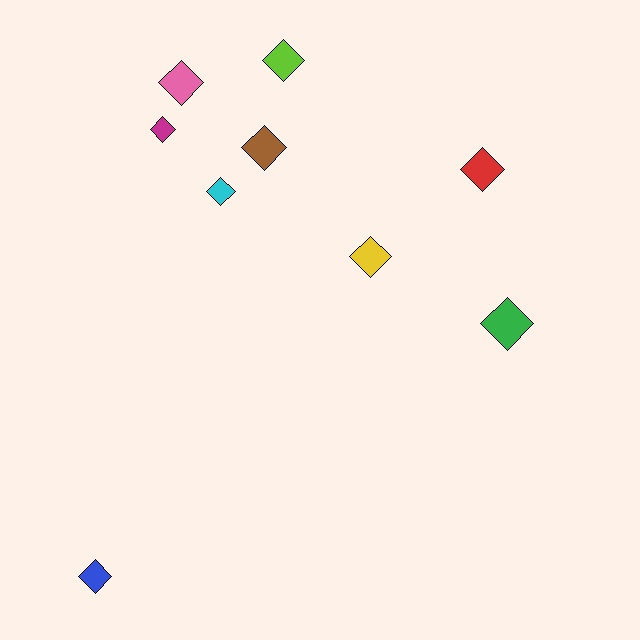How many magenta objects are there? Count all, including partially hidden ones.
There is 1 magenta object.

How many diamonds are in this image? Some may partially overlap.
There are 9 diamonds.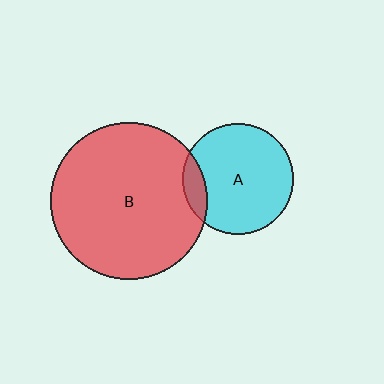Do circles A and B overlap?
Yes.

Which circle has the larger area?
Circle B (red).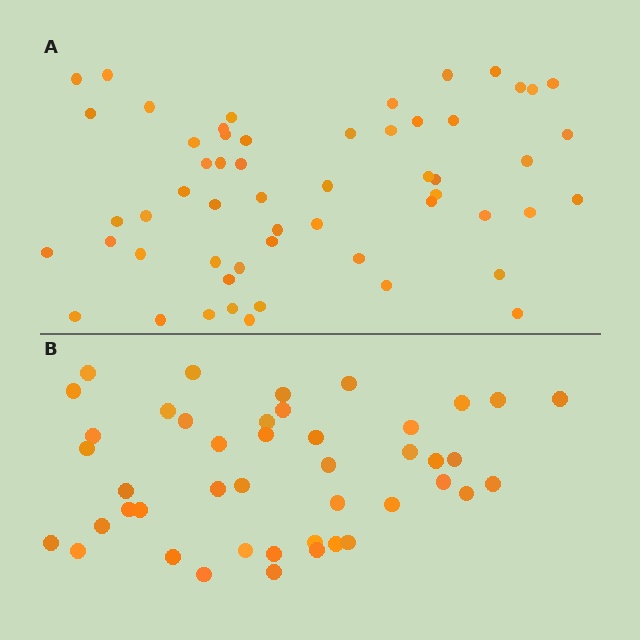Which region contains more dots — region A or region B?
Region A (the top region) has more dots.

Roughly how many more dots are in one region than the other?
Region A has roughly 12 or so more dots than region B.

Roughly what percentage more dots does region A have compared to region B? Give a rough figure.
About 25% more.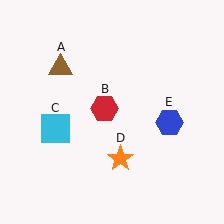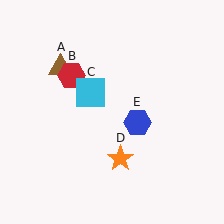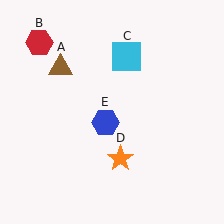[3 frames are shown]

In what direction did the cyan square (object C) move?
The cyan square (object C) moved up and to the right.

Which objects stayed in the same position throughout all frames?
Brown triangle (object A) and orange star (object D) remained stationary.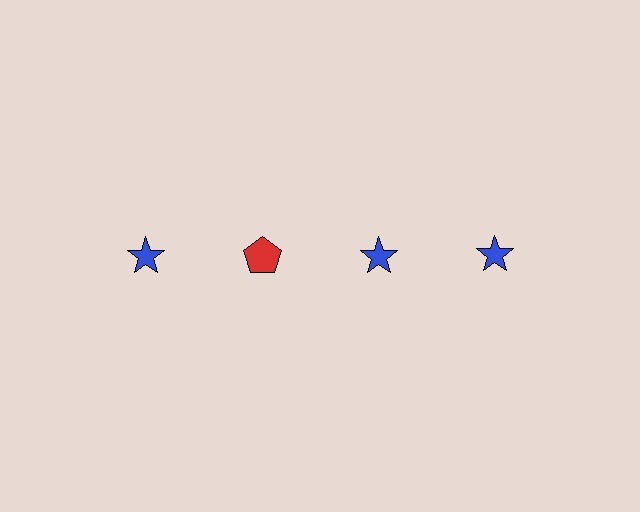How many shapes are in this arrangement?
There are 4 shapes arranged in a grid pattern.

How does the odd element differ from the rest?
It differs in both color (red instead of blue) and shape (pentagon instead of star).